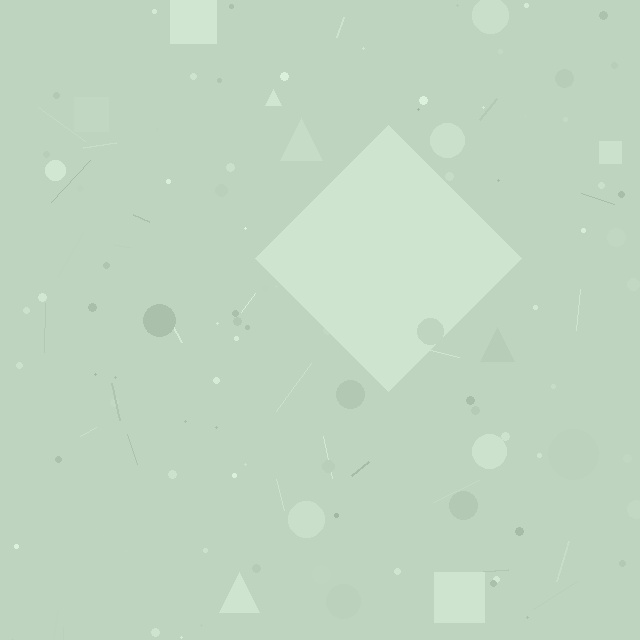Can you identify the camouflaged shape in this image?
The camouflaged shape is a diamond.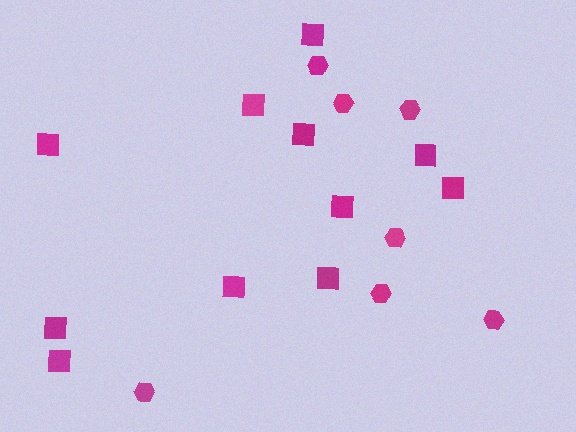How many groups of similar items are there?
There are 2 groups: one group of squares (11) and one group of hexagons (7).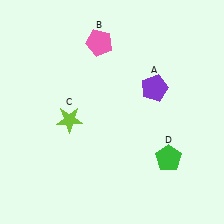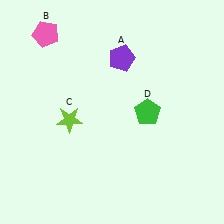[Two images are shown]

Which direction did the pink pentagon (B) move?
The pink pentagon (B) moved left.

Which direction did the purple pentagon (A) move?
The purple pentagon (A) moved left.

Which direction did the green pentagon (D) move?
The green pentagon (D) moved up.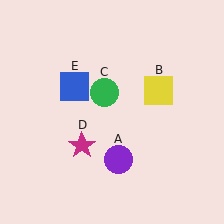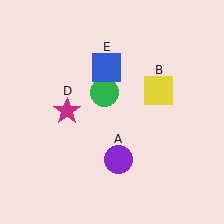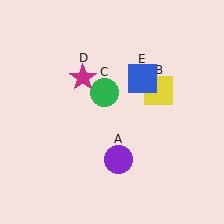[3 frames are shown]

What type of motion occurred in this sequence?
The magenta star (object D), blue square (object E) rotated clockwise around the center of the scene.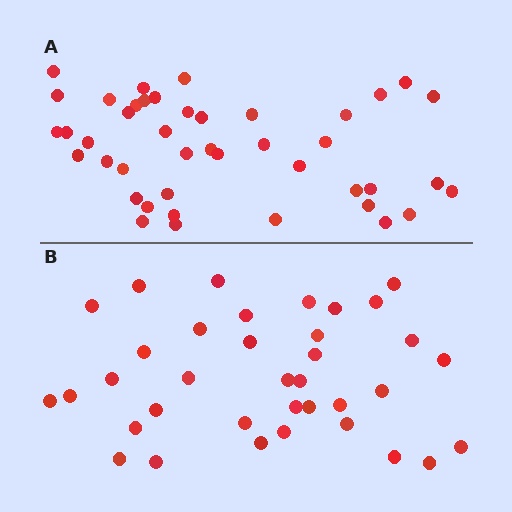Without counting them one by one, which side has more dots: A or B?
Region A (the top region) has more dots.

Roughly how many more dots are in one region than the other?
Region A has roughly 8 or so more dots than region B.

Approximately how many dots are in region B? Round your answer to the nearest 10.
About 40 dots. (The exact count is 36, which rounds to 40.)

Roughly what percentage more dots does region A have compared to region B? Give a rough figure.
About 20% more.